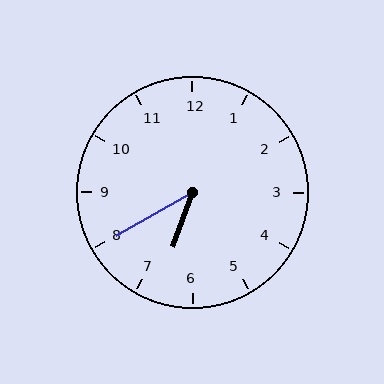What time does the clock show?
6:40.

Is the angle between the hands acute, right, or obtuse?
It is acute.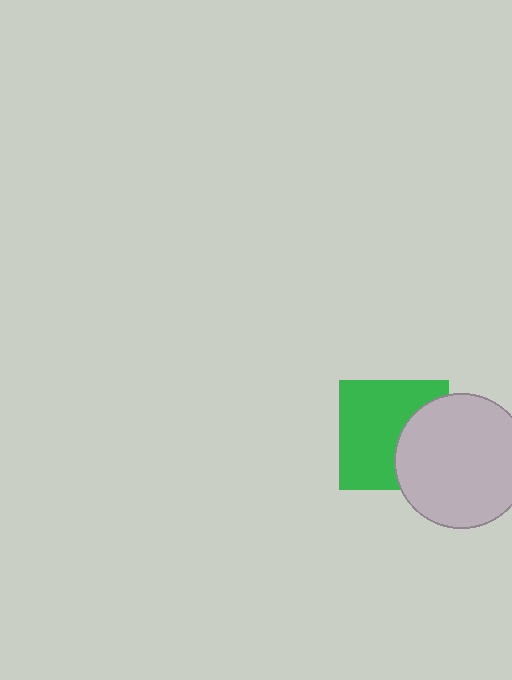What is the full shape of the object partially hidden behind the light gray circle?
The partially hidden object is a green square.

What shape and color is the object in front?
The object in front is a light gray circle.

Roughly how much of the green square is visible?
About half of it is visible (roughly 64%).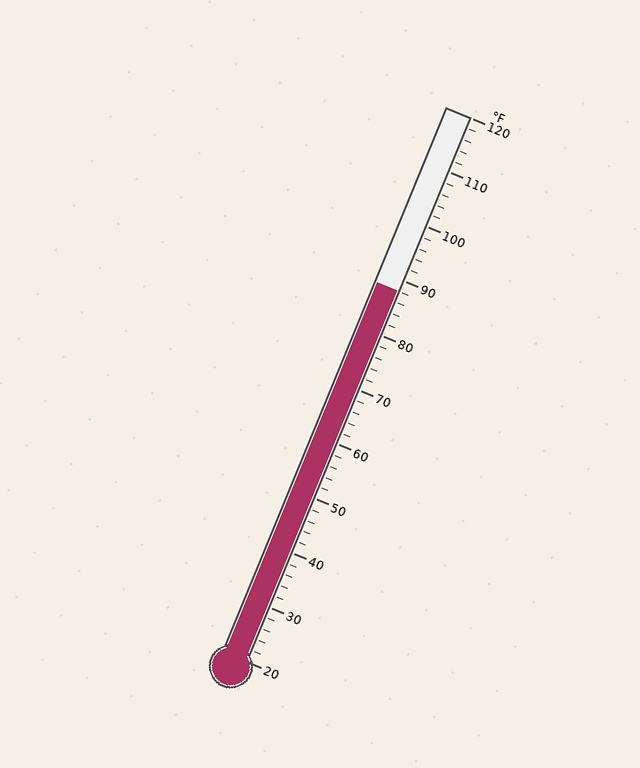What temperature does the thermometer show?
The thermometer shows approximately 88°F.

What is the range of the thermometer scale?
The thermometer scale ranges from 20°F to 120°F.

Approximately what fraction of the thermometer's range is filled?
The thermometer is filled to approximately 70% of its range.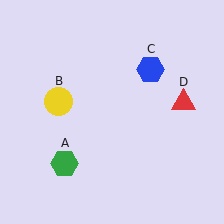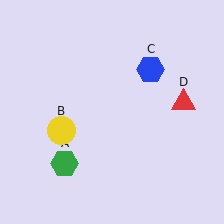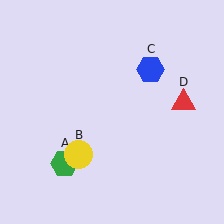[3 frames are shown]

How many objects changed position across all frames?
1 object changed position: yellow circle (object B).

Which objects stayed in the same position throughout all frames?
Green hexagon (object A) and blue hexagon (object C) and red triangle (object D) remained stationary.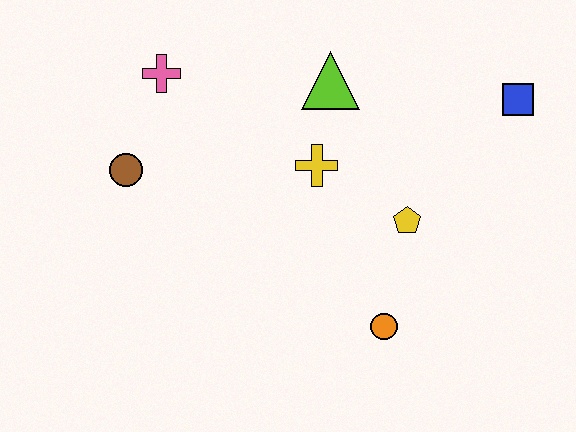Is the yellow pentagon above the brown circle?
No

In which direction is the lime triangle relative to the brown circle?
The lime triangle is to the right of the brown circle.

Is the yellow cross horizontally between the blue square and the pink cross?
Yes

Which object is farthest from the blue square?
The brown circle is farthest from the blue square.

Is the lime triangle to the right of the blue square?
No